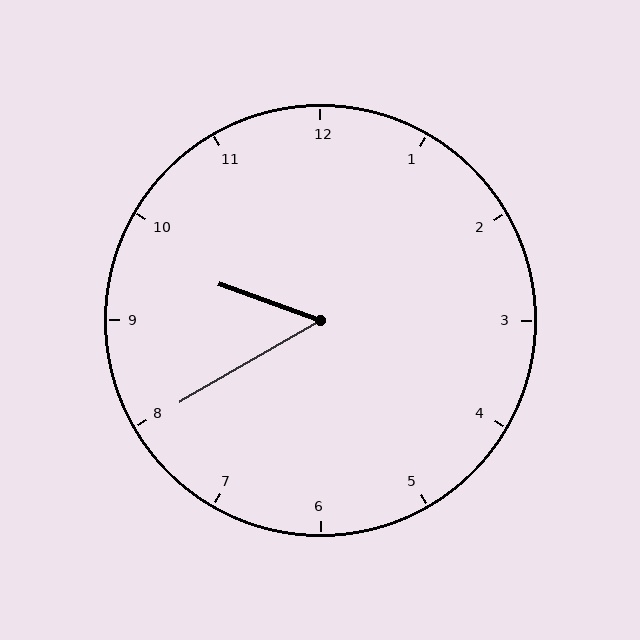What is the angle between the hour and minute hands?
Approximately 50 degrees.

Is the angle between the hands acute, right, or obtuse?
It is acute.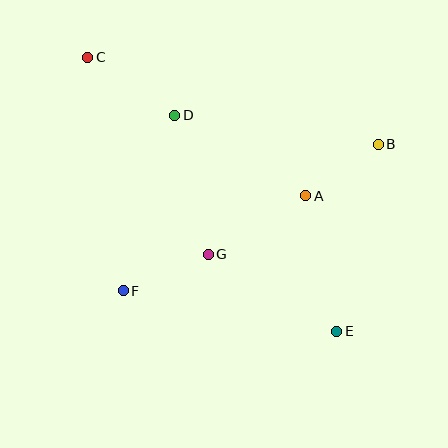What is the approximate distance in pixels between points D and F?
The distance between D and F is approximately 183 pixels.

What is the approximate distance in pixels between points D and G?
The distance between D and G is approximately 143 pixels.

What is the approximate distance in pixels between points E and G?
The distance between E and G is approximately 150 pixels.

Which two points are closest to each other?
Points A and B are closest to each other.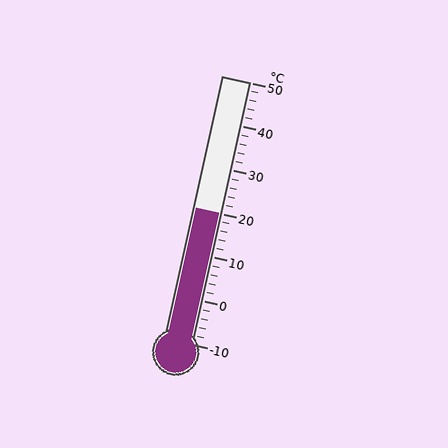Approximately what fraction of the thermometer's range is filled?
The thermometer is filled to approximately 50% of its range.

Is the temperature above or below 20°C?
The temperature is at 20°C.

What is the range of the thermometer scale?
The thermometer scale ranges from -10°C to 50°C.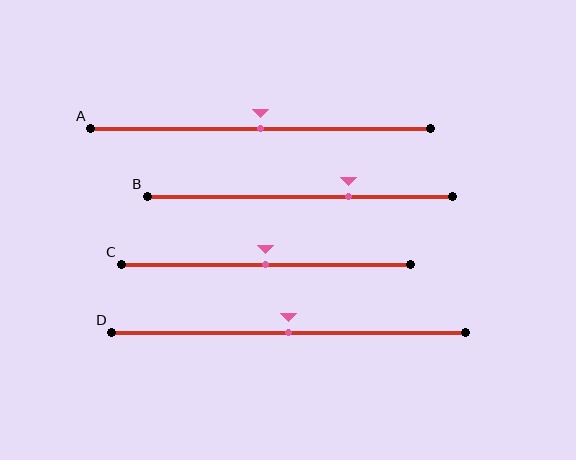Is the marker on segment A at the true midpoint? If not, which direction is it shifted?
Yes, the marker on segment A is at the true midpoint.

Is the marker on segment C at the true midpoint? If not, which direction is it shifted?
Yes, the marker on segment C is at the true midpoint.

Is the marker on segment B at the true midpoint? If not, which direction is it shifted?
No, the marker on segment B is shifted to the right by about 16% of the segment length.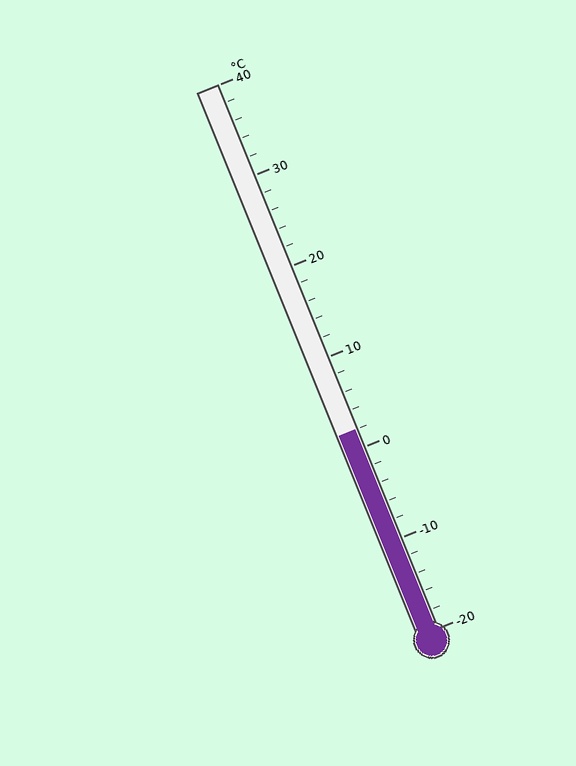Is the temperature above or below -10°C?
The temperature is above -10°C.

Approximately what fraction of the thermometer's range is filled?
The thermometer is filled to approximately 35% of its range.